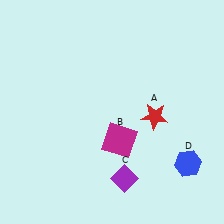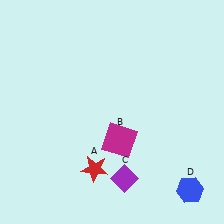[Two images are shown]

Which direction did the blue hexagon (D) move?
The blue hexagon (D) moved down.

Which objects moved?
The objects that moved are: the red star (A), the blue hexagon (D).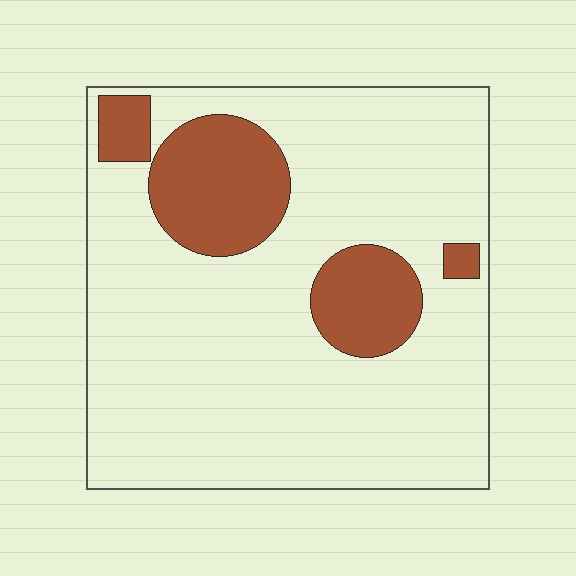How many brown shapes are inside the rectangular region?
4.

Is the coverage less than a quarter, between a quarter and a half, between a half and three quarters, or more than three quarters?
Less than a quarter.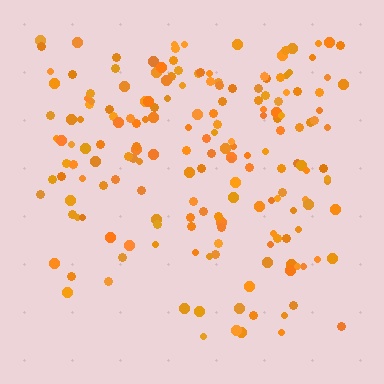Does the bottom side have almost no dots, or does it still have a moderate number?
Still a moderate number, just noticeably fewer than the top.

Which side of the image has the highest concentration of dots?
The top.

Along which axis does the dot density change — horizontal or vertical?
Vertical.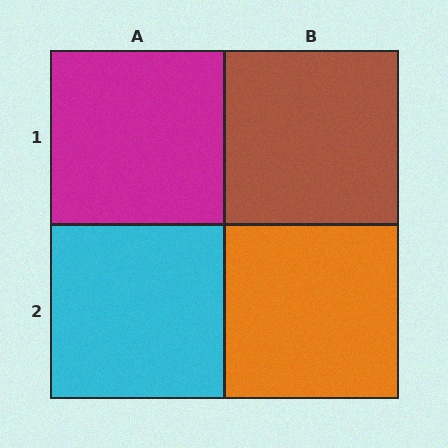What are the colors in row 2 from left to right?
Cyan, orange.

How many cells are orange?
1 cell is orange.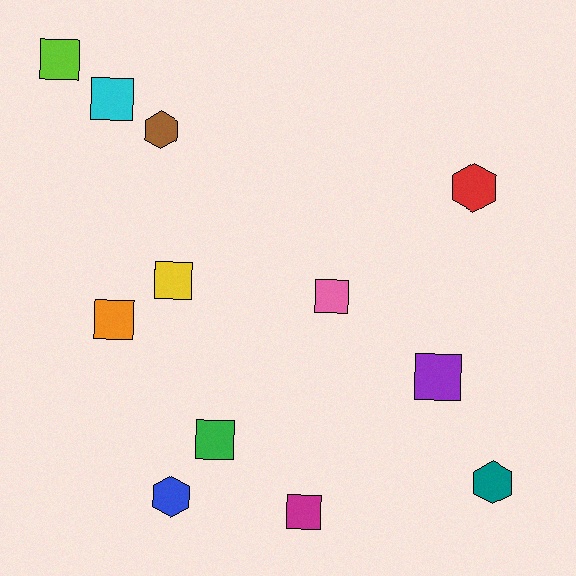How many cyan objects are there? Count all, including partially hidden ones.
There is 1 cyan object.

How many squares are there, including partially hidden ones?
There are 8 squares.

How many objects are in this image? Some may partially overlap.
There are 12 objects.